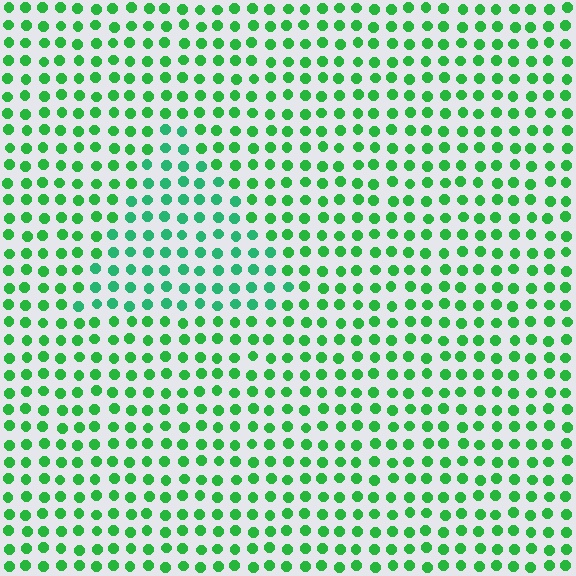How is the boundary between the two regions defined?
The boundary is defined purely by a slight shift in hue (about 22 degrees). Spacing, size, and orientation are identical on both sides.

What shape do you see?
I see a triangle.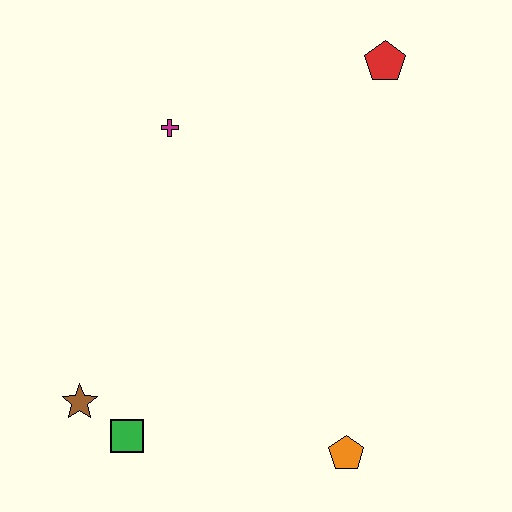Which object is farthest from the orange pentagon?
The red pentagon is farthest from the orange pentagon.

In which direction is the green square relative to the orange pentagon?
The green square is to the left of the orange pentagon.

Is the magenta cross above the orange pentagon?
Yes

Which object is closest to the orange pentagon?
The green square is closest to the orange pentagon.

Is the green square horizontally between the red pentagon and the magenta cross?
No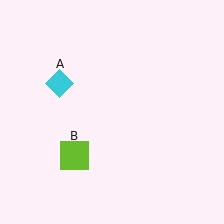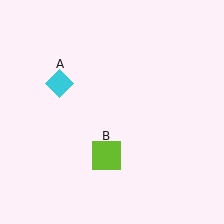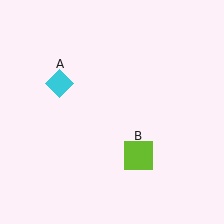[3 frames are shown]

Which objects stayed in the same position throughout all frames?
Cyan diamond (object A) remained stationary.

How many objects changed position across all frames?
1 object changed position: lime square (object B).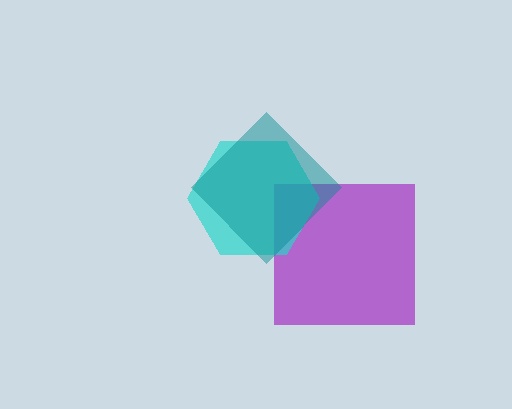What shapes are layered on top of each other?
The layered shapes are: a purple square, a cyan hexagon, a teal diamond.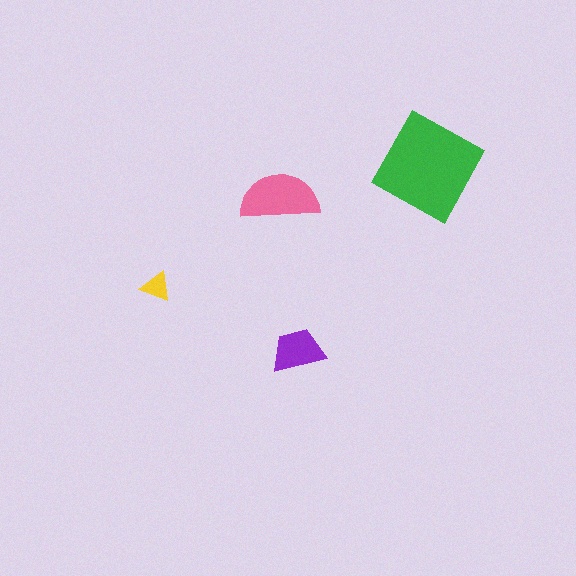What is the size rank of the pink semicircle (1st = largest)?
2nd.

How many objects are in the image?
There are 4 objects in the image.